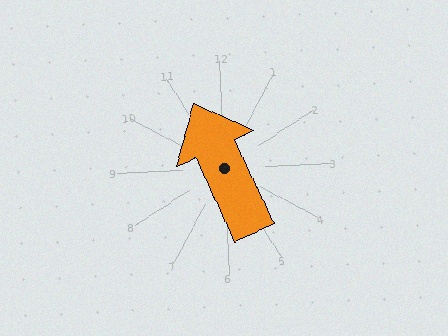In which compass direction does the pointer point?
Northwest.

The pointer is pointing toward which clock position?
Roughly 11 o'clock.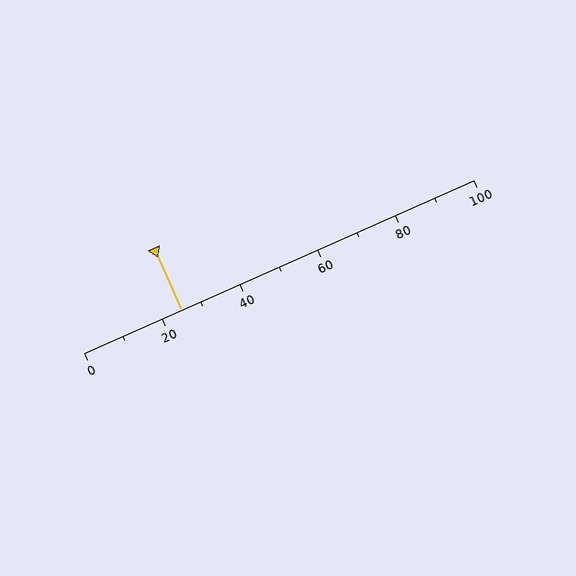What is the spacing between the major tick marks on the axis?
The major ticks are spaced 20 apart.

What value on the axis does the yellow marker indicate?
The marker indicates approximately 25.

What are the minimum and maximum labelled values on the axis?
The axis runs from 0 to 100.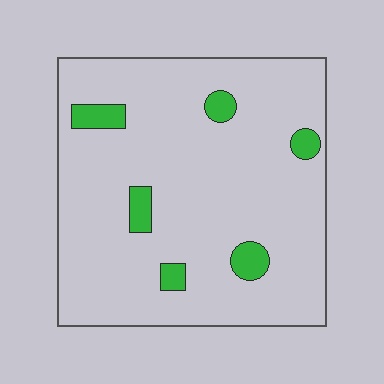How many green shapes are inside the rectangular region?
6.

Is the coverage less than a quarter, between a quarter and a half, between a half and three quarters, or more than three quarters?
Less than a quarter.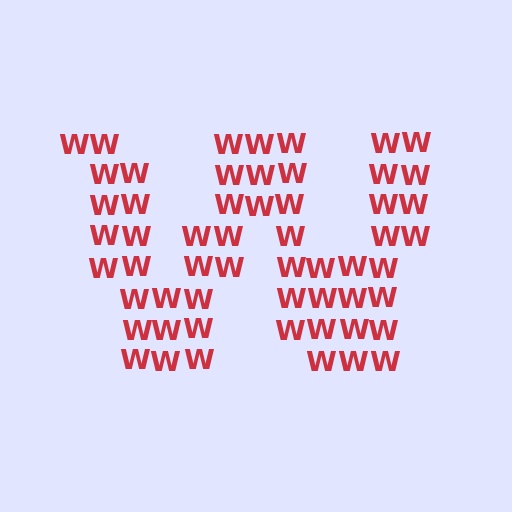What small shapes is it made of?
It is made of small letter W's.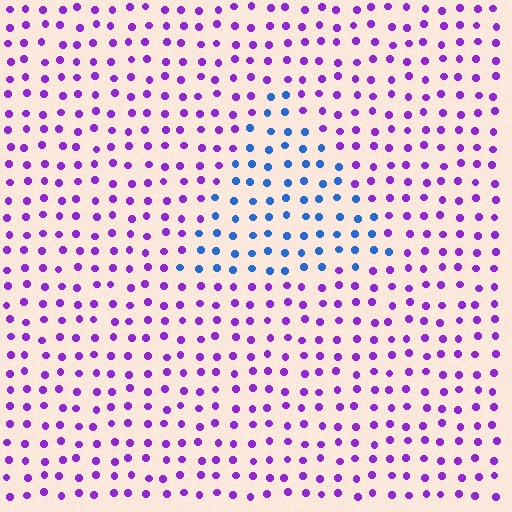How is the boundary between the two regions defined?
The boundary is defined purely by a slight shift in hue (about 61 degrees). Spacing, size, and orientation are identical on both sides.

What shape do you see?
I see a triangle.